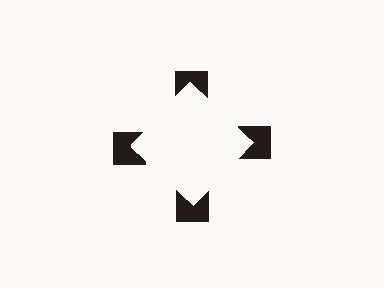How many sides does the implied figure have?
4 sides.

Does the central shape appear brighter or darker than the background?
It typically appears slightly brighter than the background, even though no actual brightness change is drawn.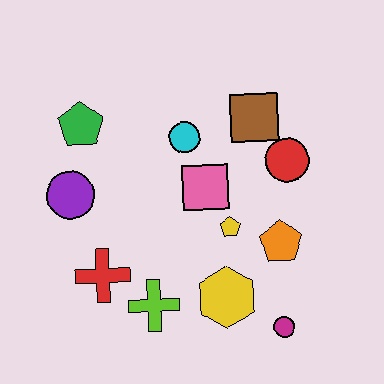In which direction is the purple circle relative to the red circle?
The purple circle is to the left of the red circle.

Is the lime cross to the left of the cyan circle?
Yes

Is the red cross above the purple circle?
No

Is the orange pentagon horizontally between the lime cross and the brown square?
No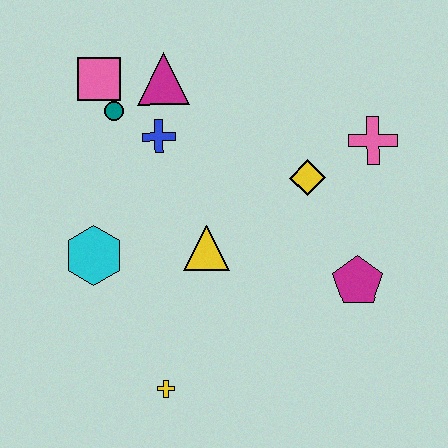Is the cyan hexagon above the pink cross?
No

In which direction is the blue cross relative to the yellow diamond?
The blue cross is to the left of the yellow diamond.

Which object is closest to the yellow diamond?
The pink cross is closest to the yellow diamond.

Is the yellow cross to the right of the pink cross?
No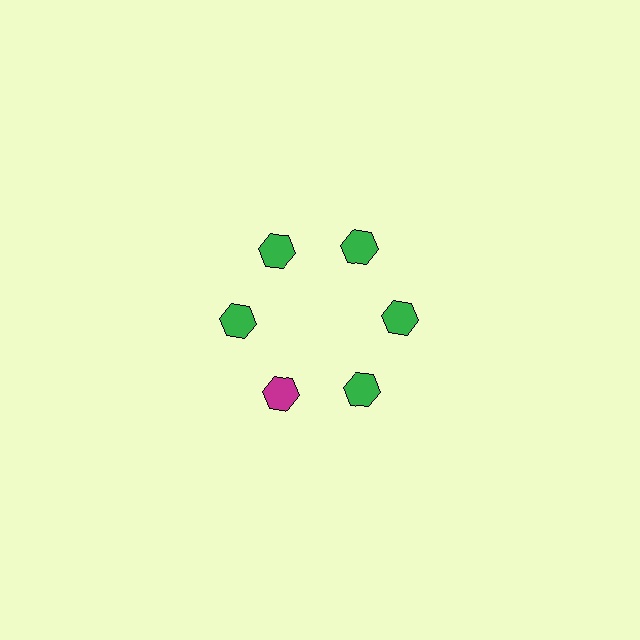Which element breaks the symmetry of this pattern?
The magenta hexagon at roughly the 7 o'clock position breaks the symmetry. All other shapes are green hexagons.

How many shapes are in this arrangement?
There are 6 shapes arranged in a ring pattern.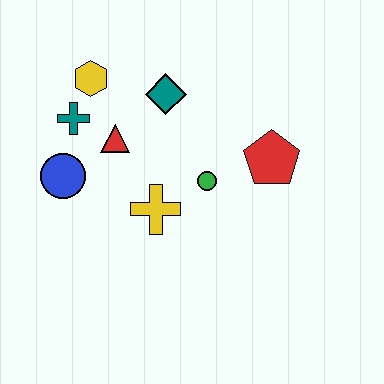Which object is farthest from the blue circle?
The red pentagon is farthest from the blue circle.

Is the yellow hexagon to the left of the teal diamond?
Yes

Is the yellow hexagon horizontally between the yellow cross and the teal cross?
Yes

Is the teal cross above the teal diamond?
No